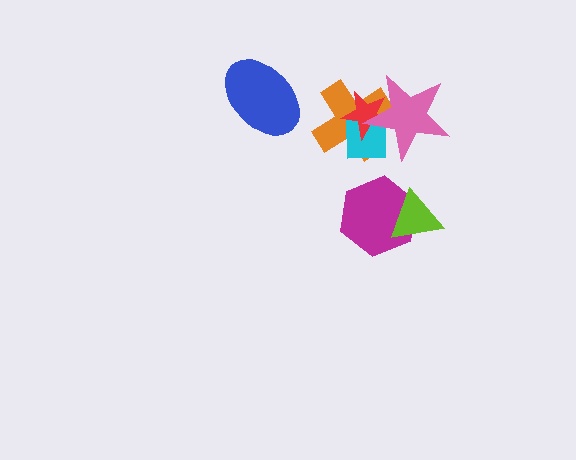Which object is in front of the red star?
The pink star is in front of the red star.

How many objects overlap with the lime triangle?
1 object overlaps with the lime triangle.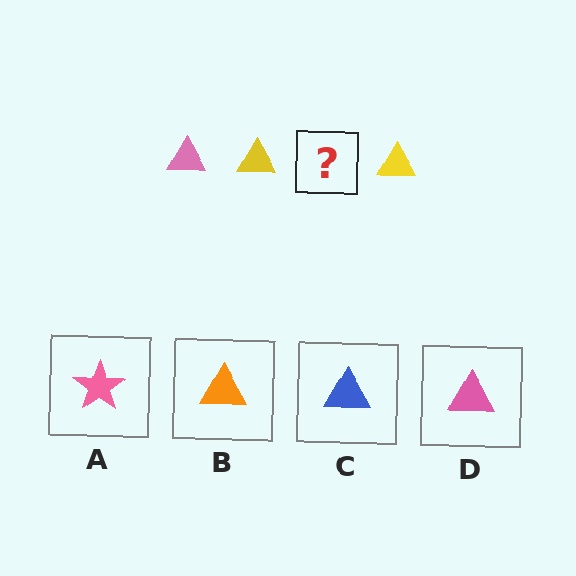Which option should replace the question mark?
Option D.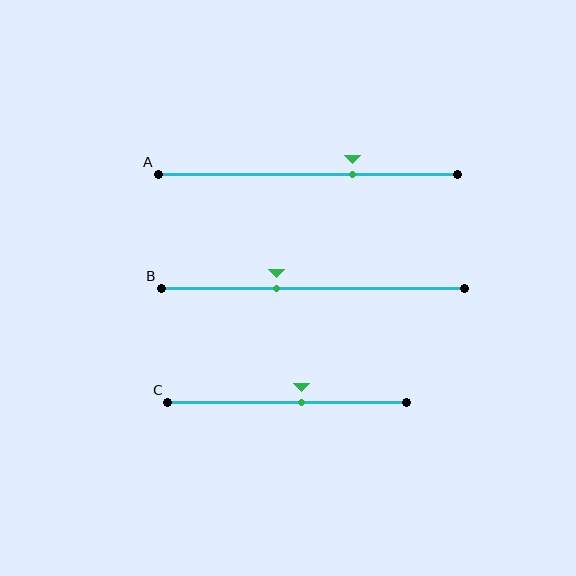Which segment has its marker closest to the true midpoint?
Segment C has its marker closest to the true midpoint.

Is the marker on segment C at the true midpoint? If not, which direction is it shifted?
No, the marker on segment C is shifted to the right by about 6% of the segment length.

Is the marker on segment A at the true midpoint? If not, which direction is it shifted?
No, the marker on segment A is shifted to the right by about 15% of the segment length.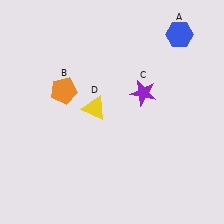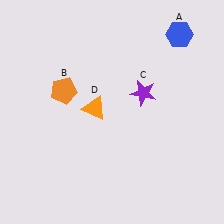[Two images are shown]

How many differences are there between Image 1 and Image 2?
There is 1 difference between the two images.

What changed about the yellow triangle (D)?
In Image 1, D is yellow. In Image 2, it changed to orange.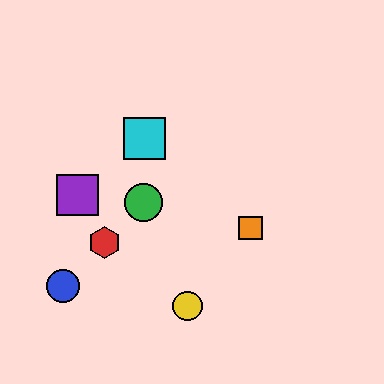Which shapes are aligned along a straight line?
The red hexagon, the blue circle, the green circle are aligned along a straight line.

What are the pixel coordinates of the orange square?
The orange square is at (250, 228).